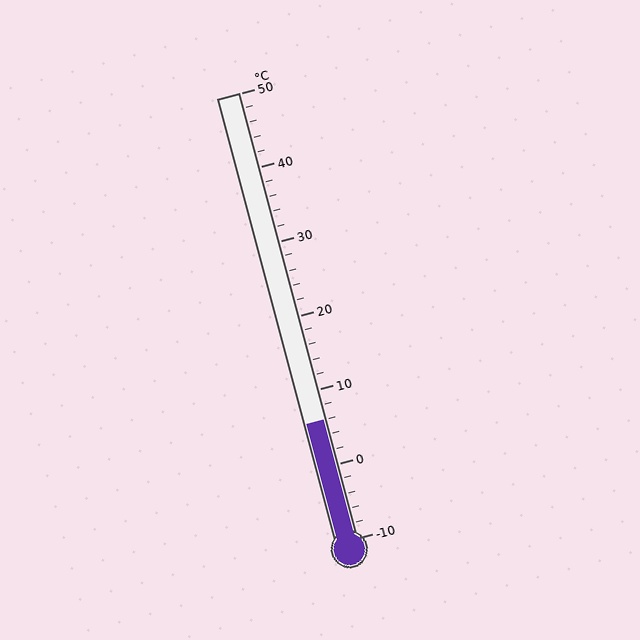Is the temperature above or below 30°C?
The temperature is below 30°C.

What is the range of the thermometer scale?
The thermometer scale ranges from -10°C to 50°C.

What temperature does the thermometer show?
The thermometer shows approximately 6°C.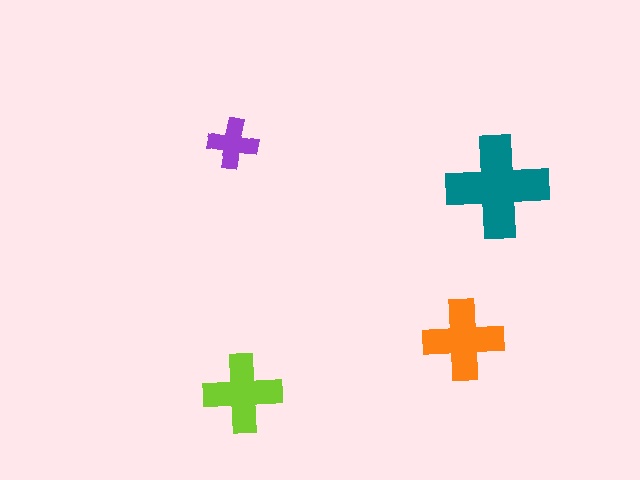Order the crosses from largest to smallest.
the teal one, the orange one, the lime one, the purple one.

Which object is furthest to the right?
The teal cross is rightmost.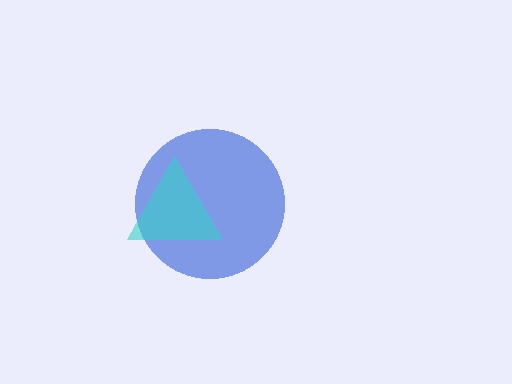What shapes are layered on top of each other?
The layered shapes are: a blue circle, a cyan triangle.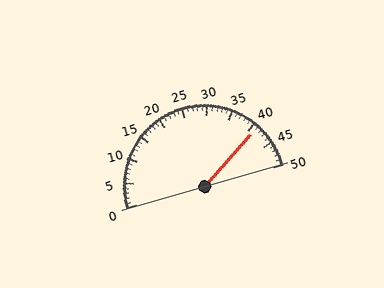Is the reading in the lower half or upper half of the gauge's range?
The reading is in the upper half of the range (0 to 50).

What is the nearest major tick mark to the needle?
The nearest major tick mark is 40.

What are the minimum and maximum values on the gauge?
The gauge ranges from 0 to 50.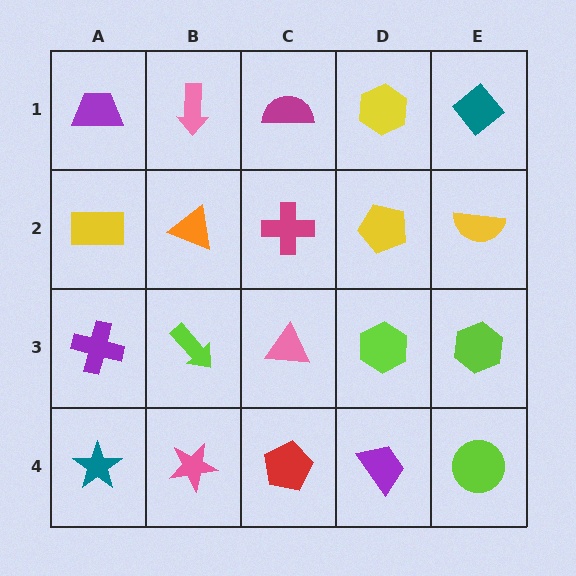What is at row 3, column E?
A lime hexagon.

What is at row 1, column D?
A yellow hexagon.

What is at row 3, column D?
A lime hexagon.